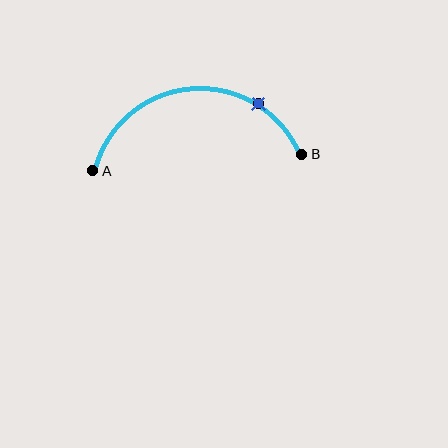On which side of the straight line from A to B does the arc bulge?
The arc bulges above the straight line connecting A and B.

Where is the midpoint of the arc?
The arc midpoint is the point on the curve farthest from the straight line joining A and B. It sits above that line.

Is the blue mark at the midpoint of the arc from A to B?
No. The blue mark lies on the arc but is closer to endpoint B. The arc midpoint would be at the point on the curve equidistant along the arc from both A and B.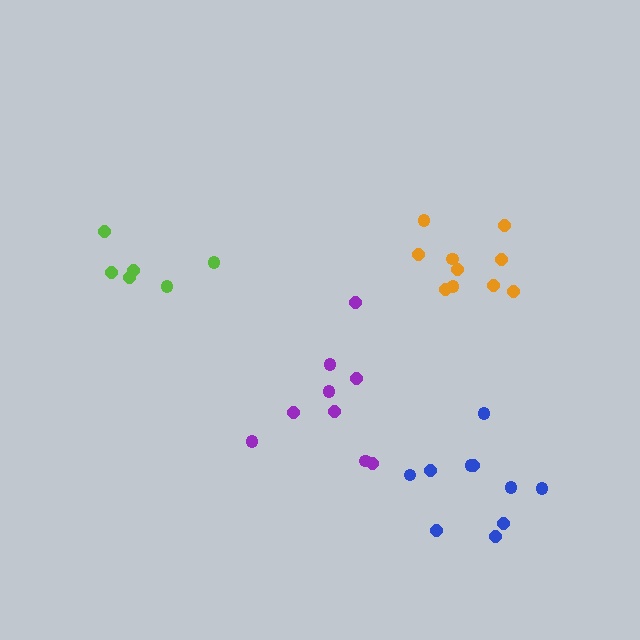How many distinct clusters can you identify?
There are 4 distinct clusters.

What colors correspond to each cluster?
The clusters are colored: orange, blue, purple, lime.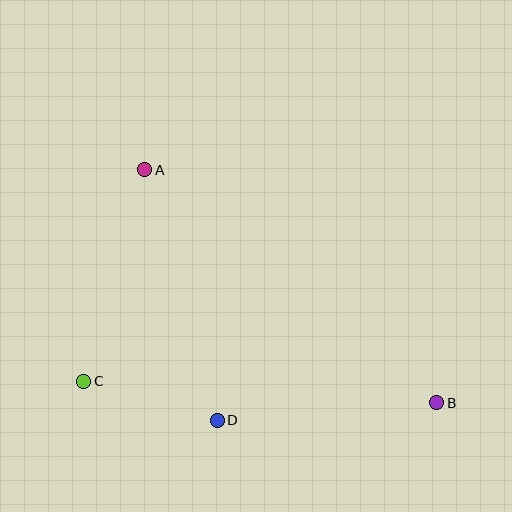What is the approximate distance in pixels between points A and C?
The distance between A and C is approximately 220 pixels.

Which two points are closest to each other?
Points C and D are closest to each other.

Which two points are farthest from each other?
Points A and B are farthest from each other.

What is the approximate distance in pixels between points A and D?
The distance between A and D is approximately 261 pixels.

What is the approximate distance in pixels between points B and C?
The distance between B and C is approximately 353 pixels.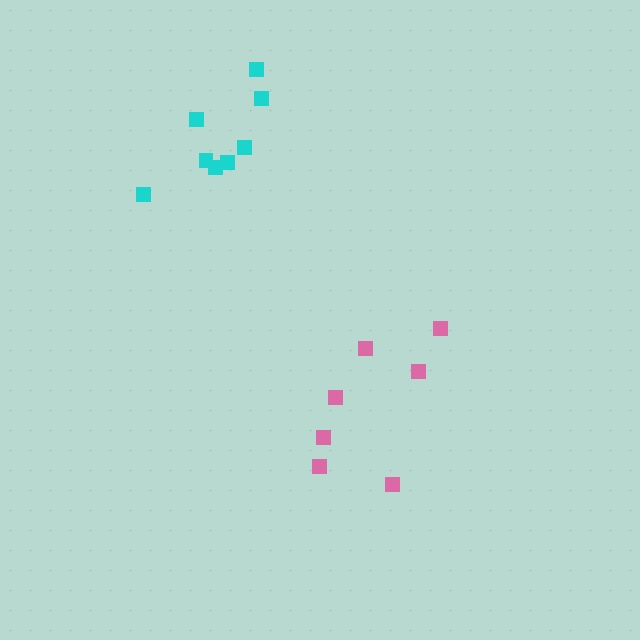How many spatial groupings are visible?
There are 2 spatial groupings.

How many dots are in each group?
Group 1: 7 dots, Group 2: 8 dots (15 total).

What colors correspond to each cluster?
The clusters are colored: pink, cyan.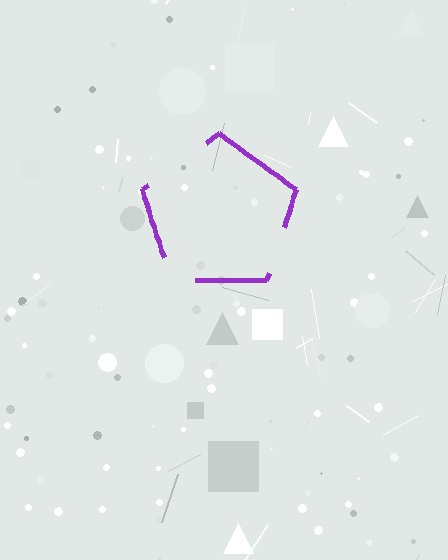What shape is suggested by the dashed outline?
The dashed outline suggests a pentagon.